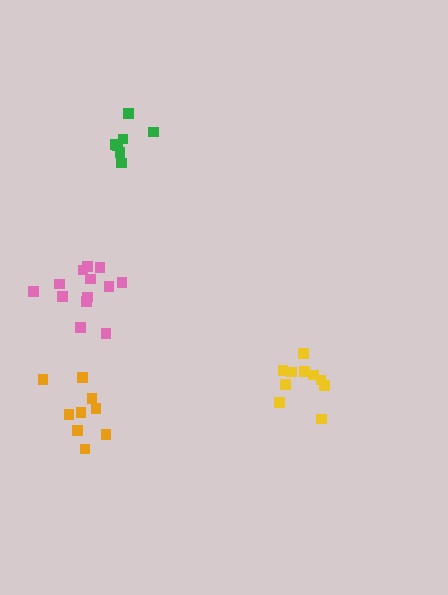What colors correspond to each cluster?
The clusters are colored: yellow, orange, green, pink.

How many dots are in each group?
Group 1: 10 dots, Group 2: 9 dots, Group 3: 7 dots, Group 4: 13 dots (39 total).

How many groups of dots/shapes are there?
There are 4 groups.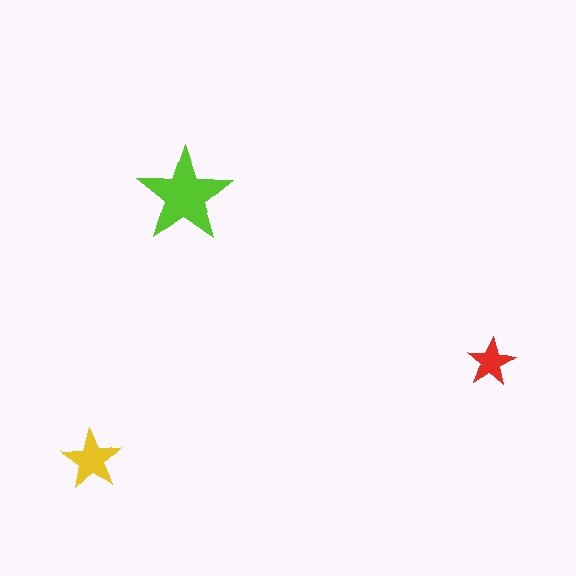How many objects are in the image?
There are 3 objects in the image.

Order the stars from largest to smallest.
the lime one, the yellow one, the red one.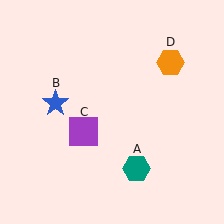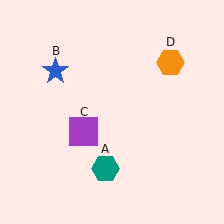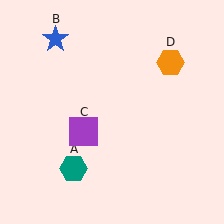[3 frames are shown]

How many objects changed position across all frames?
2 objects changed position: teal hexagon (object A), blue star (object B).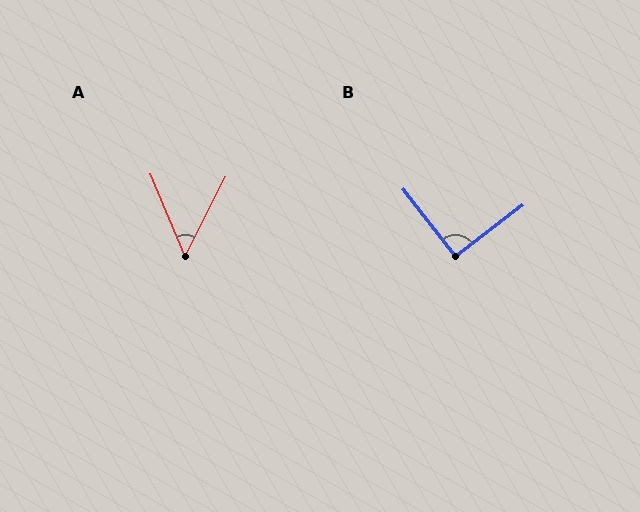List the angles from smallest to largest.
A (50°), B (91°).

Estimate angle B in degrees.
Approximately 91 degrees.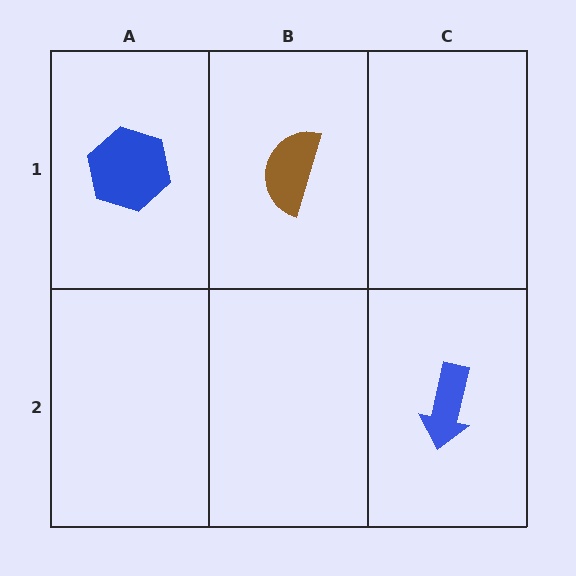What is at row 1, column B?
A brown semicircle.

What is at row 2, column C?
A blue arrow.